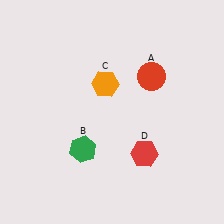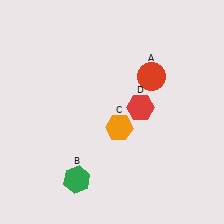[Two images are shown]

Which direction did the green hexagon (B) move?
The green hexagon (B) moved down.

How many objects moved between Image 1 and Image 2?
3 objects moved between the two images.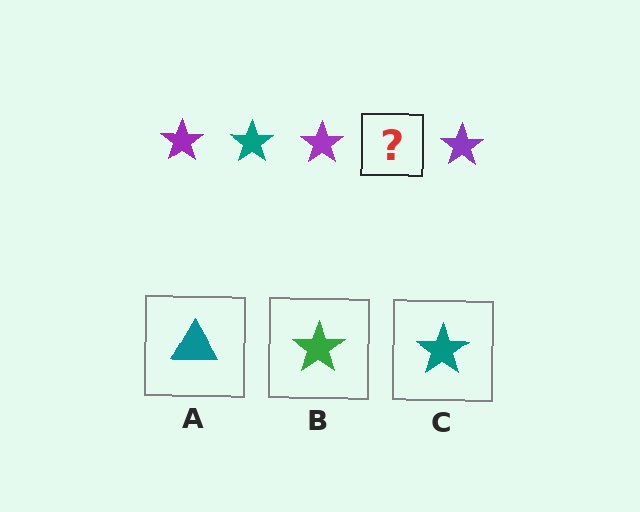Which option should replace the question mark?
Option C.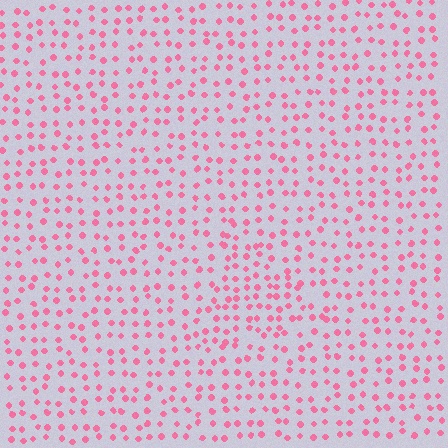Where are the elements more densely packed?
The elements are more densely packed inside the triangle boundary.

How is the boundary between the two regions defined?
The boundary is defined by a change in element density (approximately 1.5x ratio). All elements are the same color, size, and shape.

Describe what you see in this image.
The image contains small pink elements arranged at two different densities. A triangle-shaped region is visible where the elements are more densely packed than the surrounding area.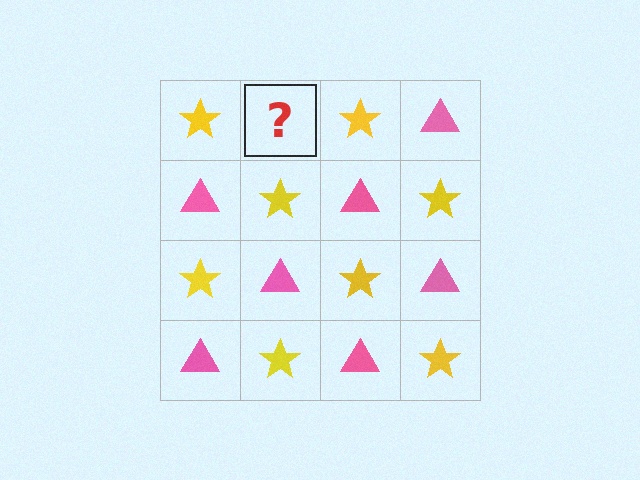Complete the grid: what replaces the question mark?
The question mark should be replaced with a pink triangle.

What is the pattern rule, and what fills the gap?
The rule is that it alternates yellow star and pink triangle in a checkerboard pattern. The gap should be filled with a pink triangle.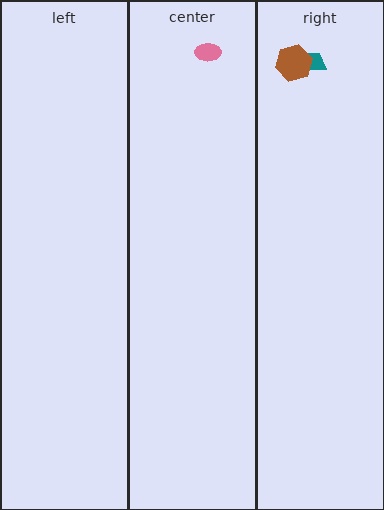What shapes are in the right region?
The teal trapezoid, the brown hexagon.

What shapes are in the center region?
The pink ellipse.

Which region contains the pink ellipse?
The center region.